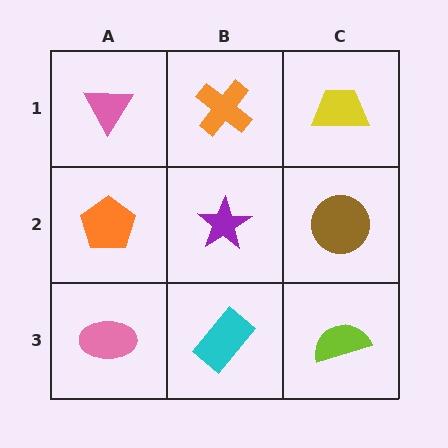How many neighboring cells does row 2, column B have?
4.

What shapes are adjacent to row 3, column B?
A purple star (row 2, column B), a pink ellipse (row 3, column A), a lime semicircle (row 3, column C).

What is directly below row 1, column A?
An orange pentagon.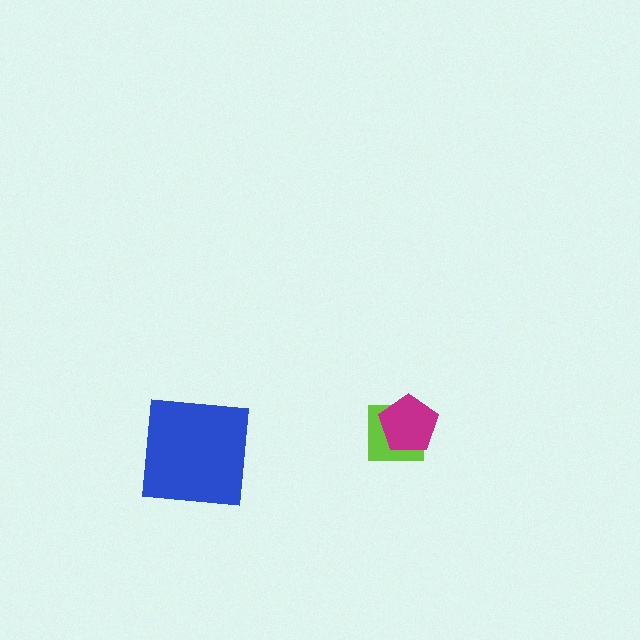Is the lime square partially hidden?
Yes, it is partially covered by another shape.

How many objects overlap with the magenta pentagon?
1 object overlaps with the magenta pentagon.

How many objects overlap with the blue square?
0 objects overlap with the blue square.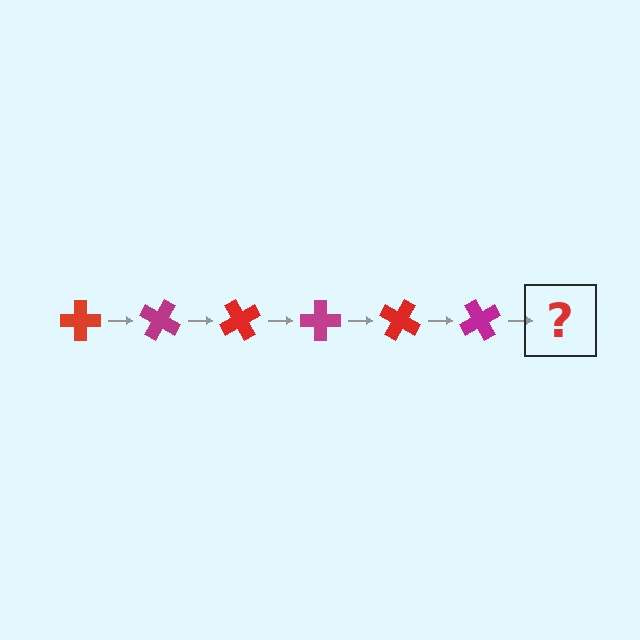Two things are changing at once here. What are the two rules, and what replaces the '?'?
The two rules are that it rotates 30 degrees each step and the color cycles through red and magenta. The '?' should be a red cross, rotated 180 degrees from the start.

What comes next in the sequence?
The next element should be a red cross, rotated 180 degrees from the start.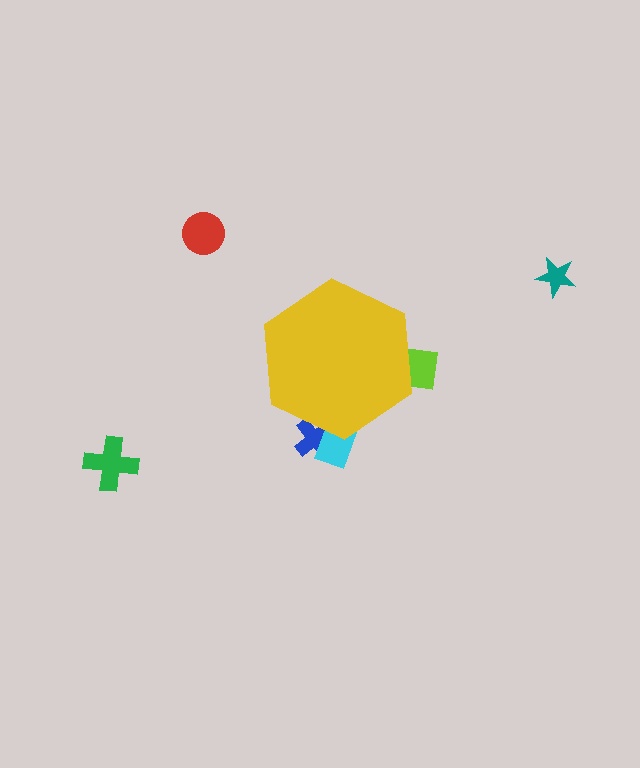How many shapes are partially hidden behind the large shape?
3 shapes are partially hidden.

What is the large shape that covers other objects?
A yellow hexagon.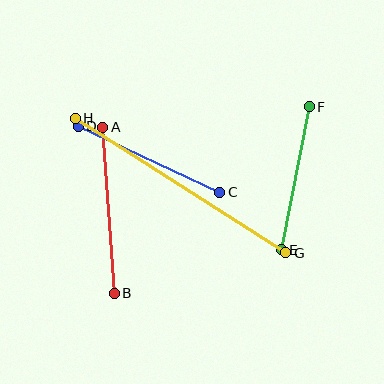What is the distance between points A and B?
The distance is approximately 167 pixels.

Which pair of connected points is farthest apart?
Points G and H are farthest apart.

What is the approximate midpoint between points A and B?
The midpoint is at approximately (108, 210) pixels.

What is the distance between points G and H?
The distance is approximately 250 pixels.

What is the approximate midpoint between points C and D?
The midpoint is at approximately (149, 159) pixels.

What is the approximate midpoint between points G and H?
The midpoint is at approximately (181, 185) pixels.